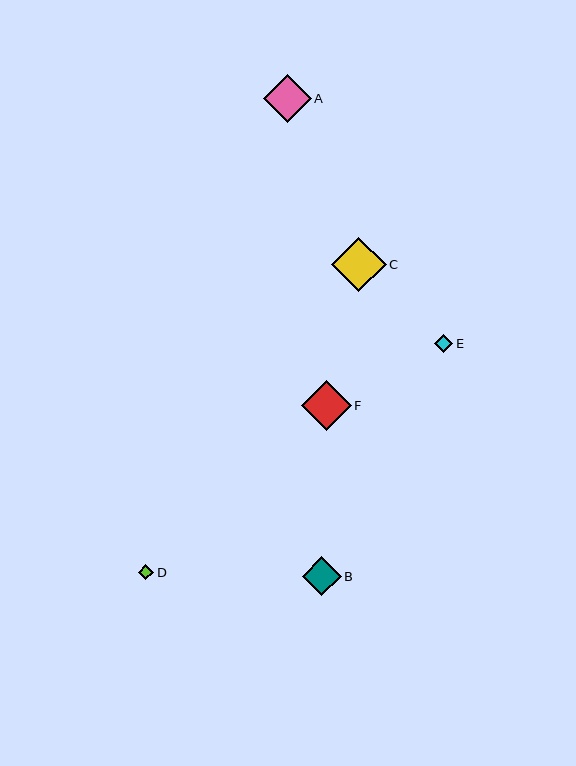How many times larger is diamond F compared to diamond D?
Diamond F is approximately 3.2 times the size of diamond D.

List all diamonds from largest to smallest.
From largest to smallest: C, F, A, B, E, D.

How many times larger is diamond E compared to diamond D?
Diamond E is approximately 1.2 times the size of diamond D.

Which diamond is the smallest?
Diamond D is the smallest with a size of approximately 15 pixels.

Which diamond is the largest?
Diamond C is the largest with a size of approximately 55 pixels.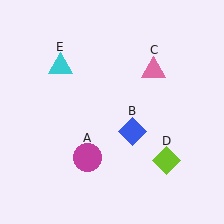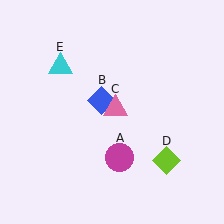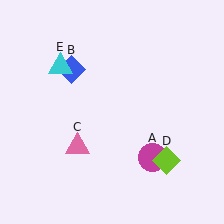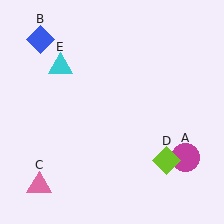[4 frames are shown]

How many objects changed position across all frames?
3 objects changed position: magenta circle (object A), blue diamond (object B), pink triangle (object C).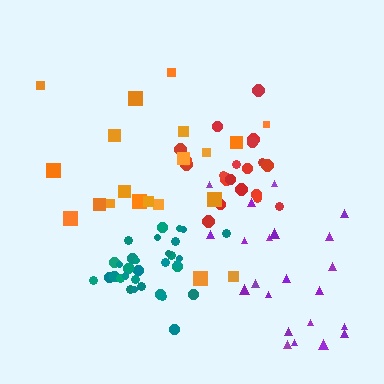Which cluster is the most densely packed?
Teal.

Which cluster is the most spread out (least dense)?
Orange.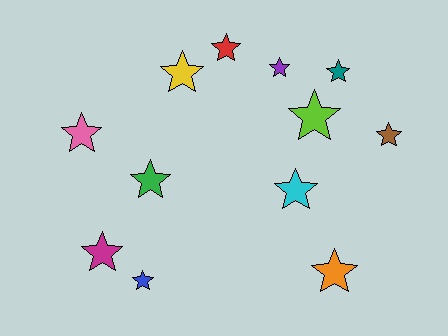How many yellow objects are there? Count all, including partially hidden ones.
There is 1 yellow object.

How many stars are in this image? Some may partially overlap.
There are 12 stars.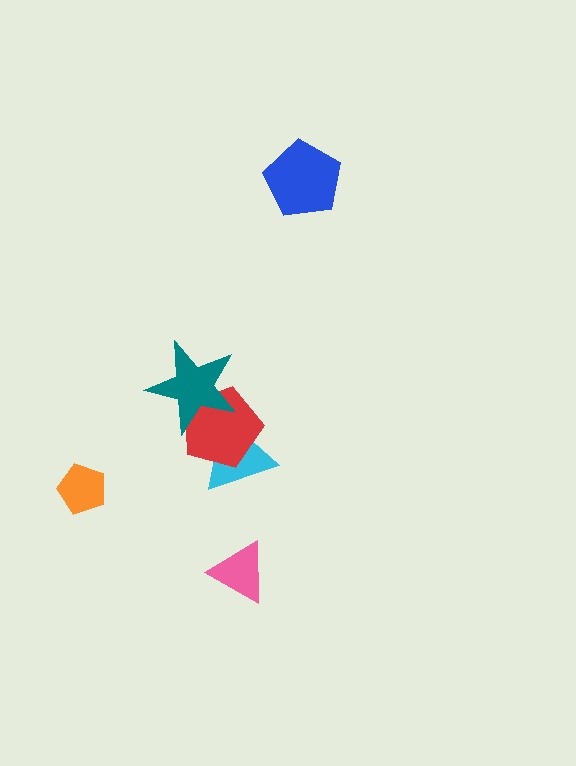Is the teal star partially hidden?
No, no other shape covers it.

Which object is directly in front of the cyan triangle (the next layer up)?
The red pentagon is directly in front of the cyan triangle.